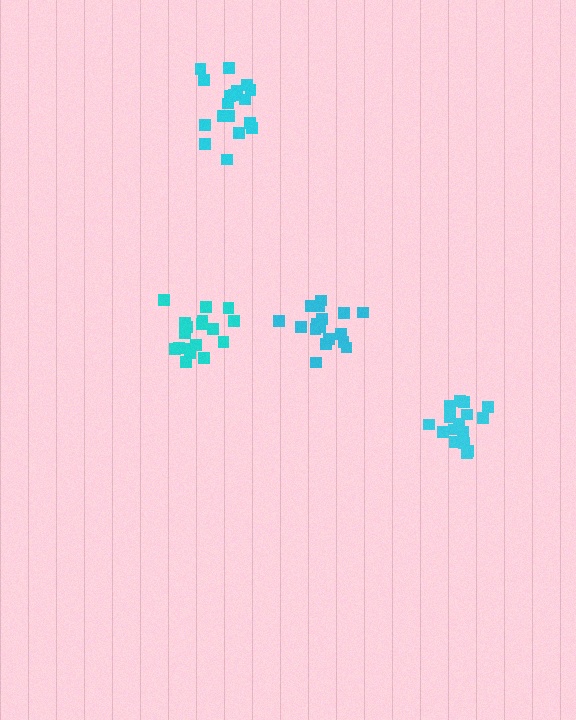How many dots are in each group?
Group 1: 18 dots, Group 2: 17 dots, Group 3: 18 dots, Group 4: 17 dots (70 total).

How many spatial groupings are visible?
There are 4 spatial groupings.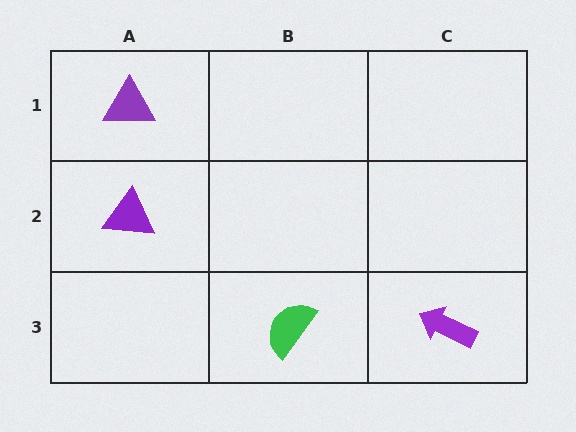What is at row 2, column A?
A purple triangle.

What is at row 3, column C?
A purple arrow.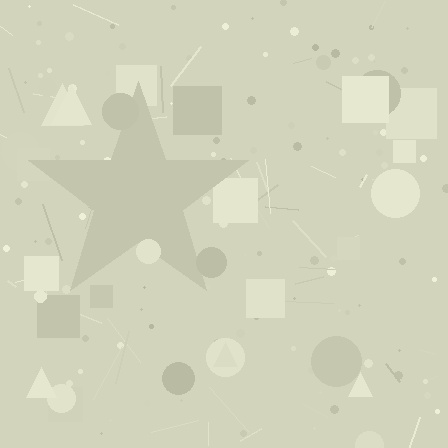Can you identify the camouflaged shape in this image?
The camouflaged shape is a star.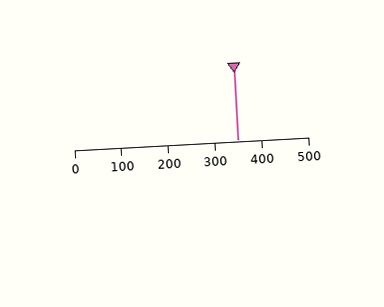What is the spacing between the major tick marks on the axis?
The major ticks are spaced 100 apart.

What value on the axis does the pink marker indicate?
The marker indicates approximately 350.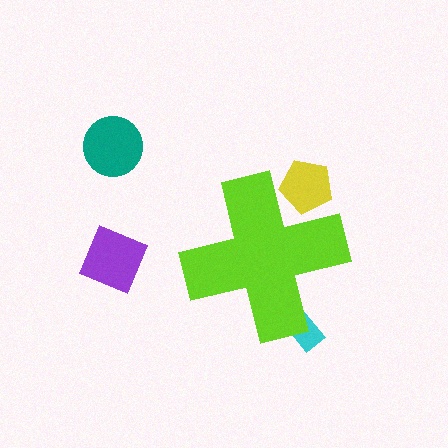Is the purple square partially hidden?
No, the purple square is fully visible.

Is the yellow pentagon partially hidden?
Yes, the yellow pentagon is partially hidden behind the lime cross.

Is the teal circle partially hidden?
No, the teal circle is fully visible.